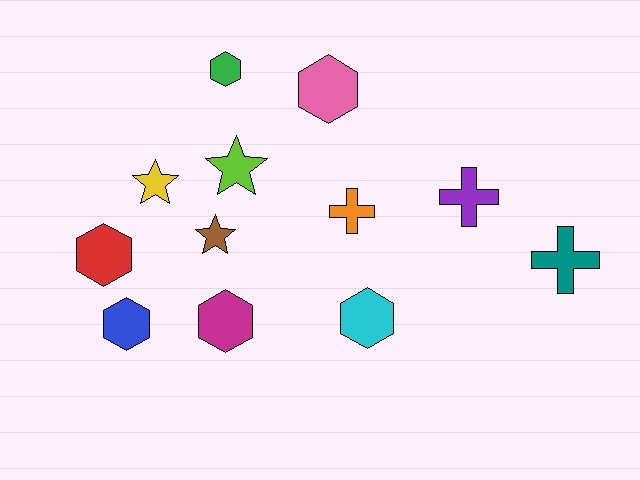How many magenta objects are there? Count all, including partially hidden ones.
There is 1 magenta object.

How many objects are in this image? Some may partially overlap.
There are 12 objects.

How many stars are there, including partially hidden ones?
There are 3 stars.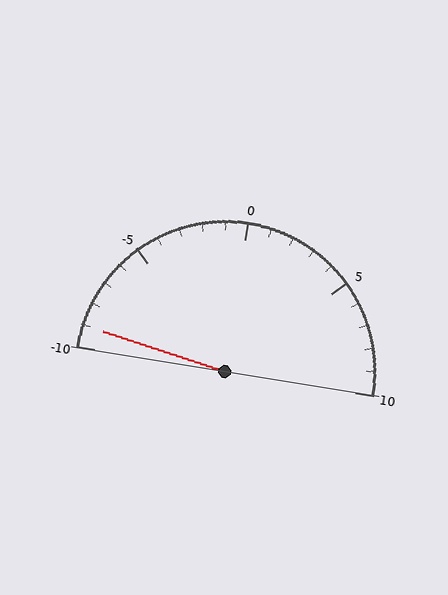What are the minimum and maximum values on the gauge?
The gauge ranges from -10 to 10.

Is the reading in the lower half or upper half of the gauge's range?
The reading is in the lower half of the range (-10 to 10).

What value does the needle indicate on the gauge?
The needle indicates approximately -9.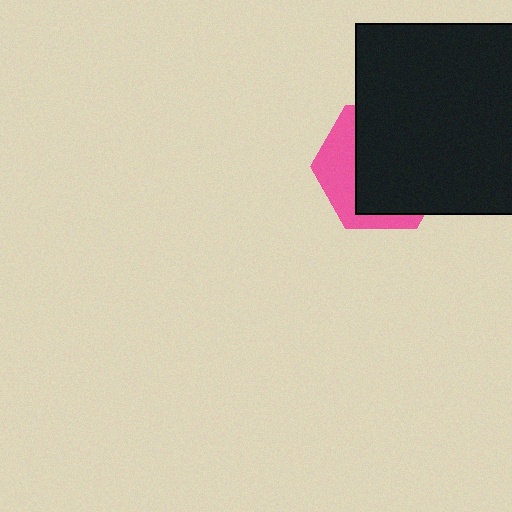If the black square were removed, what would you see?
You would see the complete pink hexagon.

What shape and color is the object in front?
The object in front is a black square.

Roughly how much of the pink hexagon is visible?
A small part of it is visible (roughly 33%).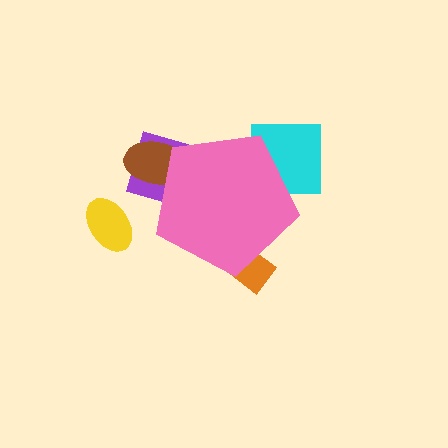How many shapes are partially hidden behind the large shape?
5 shapes are partially hidden.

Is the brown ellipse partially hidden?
Yes, the brown ellipse is partially hidden behind the pink pentagon.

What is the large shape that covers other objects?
A pink pentagon.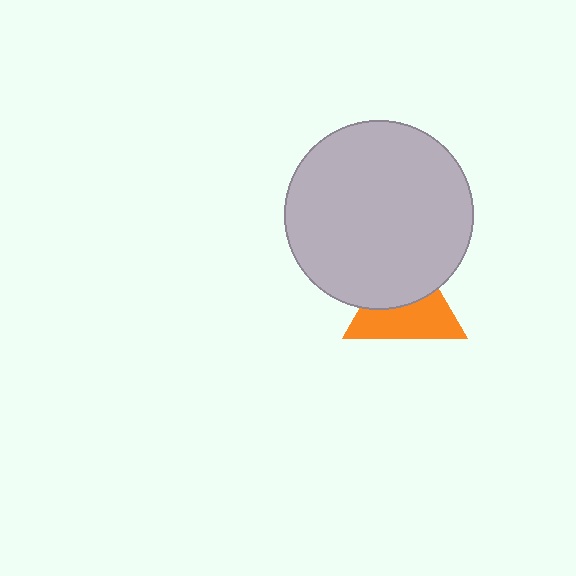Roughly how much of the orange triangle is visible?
About half of it is visible (roughly 55%).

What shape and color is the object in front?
The object in front is a light gray circle.